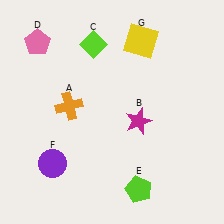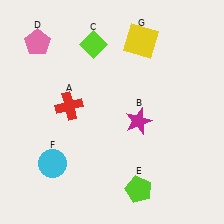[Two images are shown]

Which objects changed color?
A changed from orange to red. F changed from purple to cyan.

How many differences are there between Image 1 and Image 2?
There are 2 differences between the two images.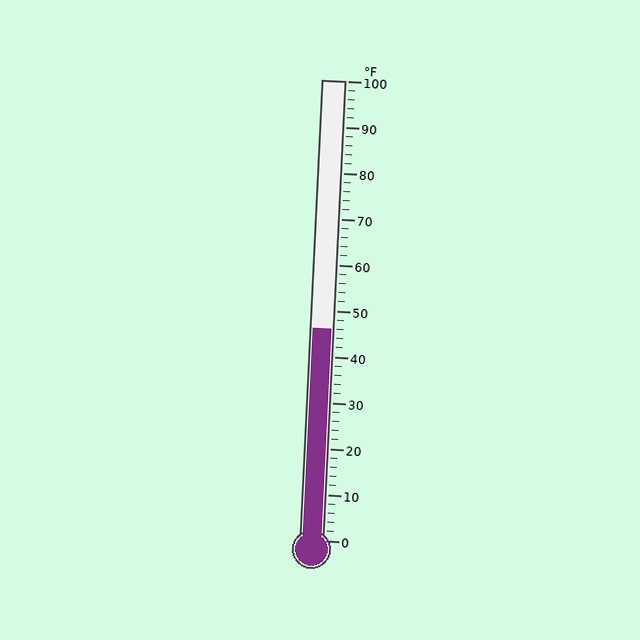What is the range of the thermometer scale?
The thermometer scale ranges from 0°F to 100°F.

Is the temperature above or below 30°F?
The temperature is above 30°F.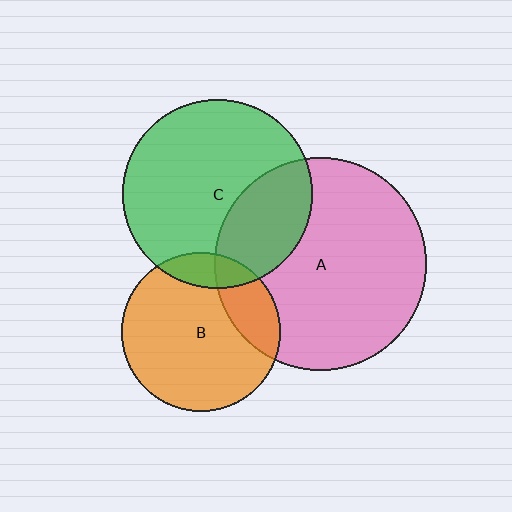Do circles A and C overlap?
Yes.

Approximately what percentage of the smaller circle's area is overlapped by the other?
Approximately 30%.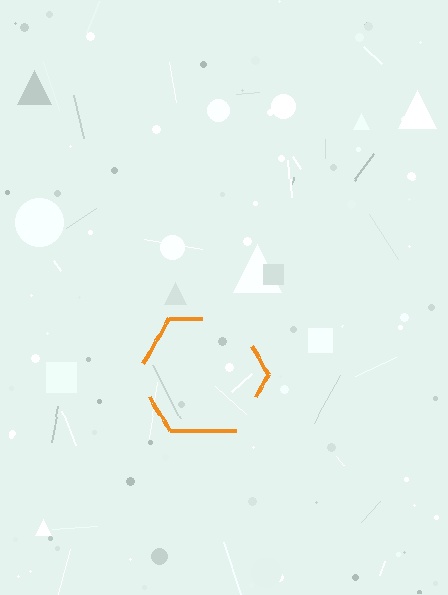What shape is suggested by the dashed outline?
The dashed outline suggests a hexagon.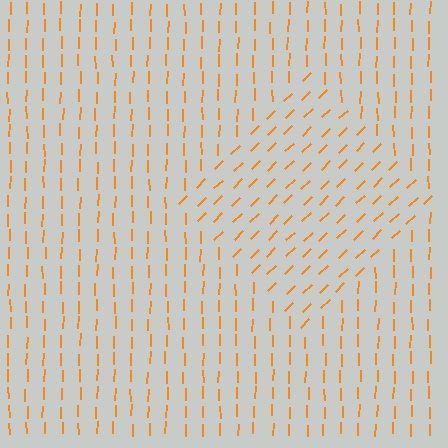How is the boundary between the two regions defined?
The boundary is defined purely by a change in line orientation (approximately 45 degrees difference). All lines are the same color and thickness.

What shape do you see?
I see a diamond.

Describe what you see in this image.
The image is filled with small orange line segments. A diamond region in the image has lines oriented differently from the surrounding lines, creating a visible texture boundary.